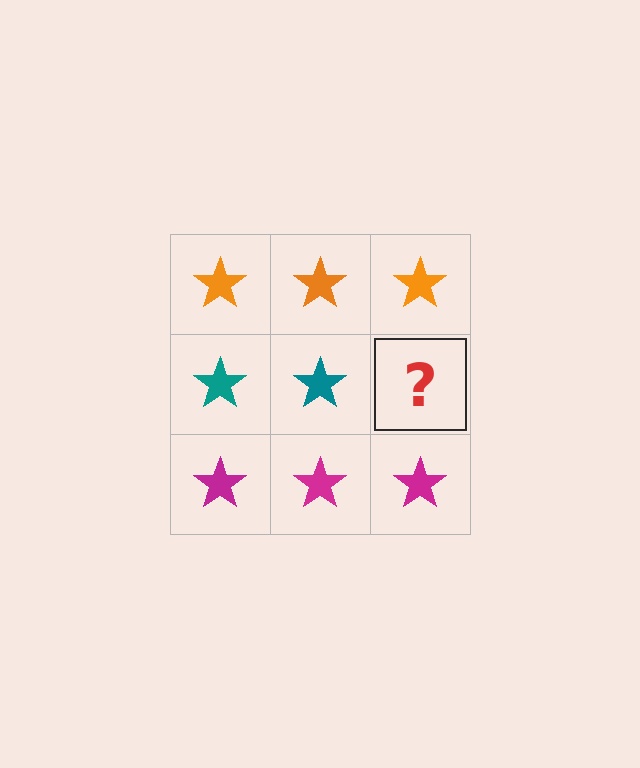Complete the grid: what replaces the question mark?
The question mark should be replaced with a teal star.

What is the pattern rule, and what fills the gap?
The rule is that each row has a consistent color. The gap should be filled with a teal star.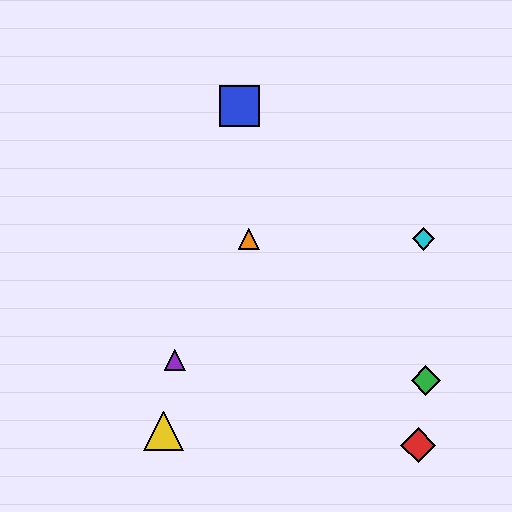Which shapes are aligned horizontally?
The orange triangle, the cyan diamond are aligned horizontally.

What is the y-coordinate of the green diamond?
The green diamond is at y≈381.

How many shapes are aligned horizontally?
2 shapes (the orange triangle, the cyan diamond) are aligned horizontally.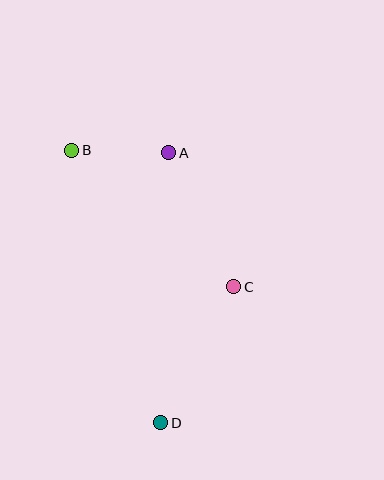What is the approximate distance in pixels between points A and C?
The distance between A and C is approximately 149 pixels.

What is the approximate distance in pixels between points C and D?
The distance between C and D is approximately 154 pixels.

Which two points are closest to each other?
Points A and B are closest to each other.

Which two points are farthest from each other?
Points B and D are farthest from each other.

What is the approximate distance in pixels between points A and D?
The distance between A and D is approximately 270 pixels.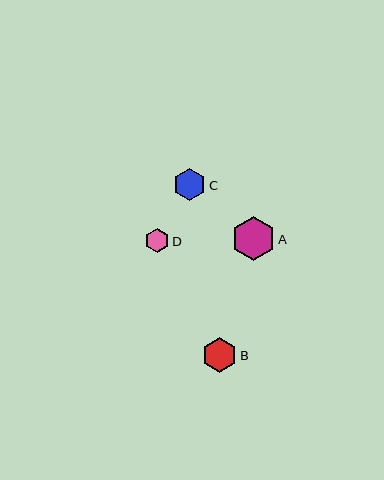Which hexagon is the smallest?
Hexagon D is the smallest with a size of approximately 24 pixels.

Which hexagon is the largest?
Hexagon A is the largest with a size of approximately 44 pixels.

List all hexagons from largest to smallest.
From largest to smallest: A, B, C, D.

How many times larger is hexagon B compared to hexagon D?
Hexagon B is approximately 1.4 times the size of hexagon D.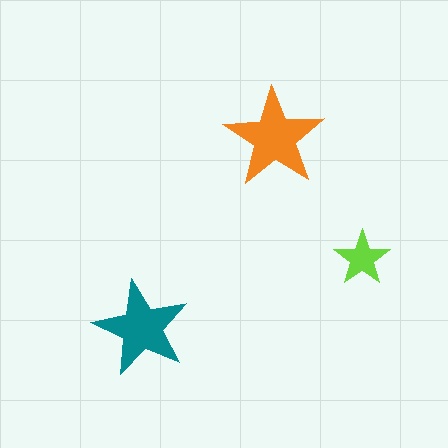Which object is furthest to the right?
The lime star is rightmost.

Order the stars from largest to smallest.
the orange one, the teal one, the lime one.